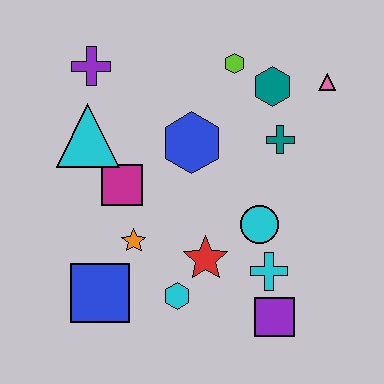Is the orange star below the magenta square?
Yes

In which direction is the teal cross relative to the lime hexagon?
The teal cross is below the lime hexagon.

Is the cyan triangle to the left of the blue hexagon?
Yes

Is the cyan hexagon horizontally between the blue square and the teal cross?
Yes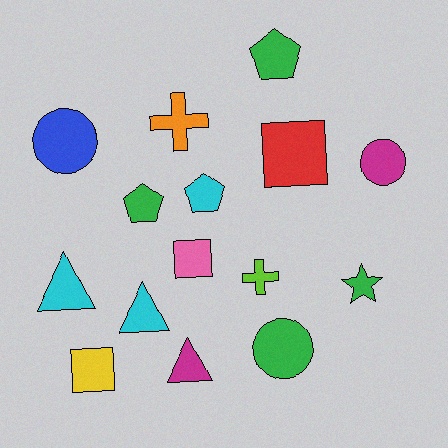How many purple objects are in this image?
There are no purple objects.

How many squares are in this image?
There are 3 squares.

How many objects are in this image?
There are 15 objects.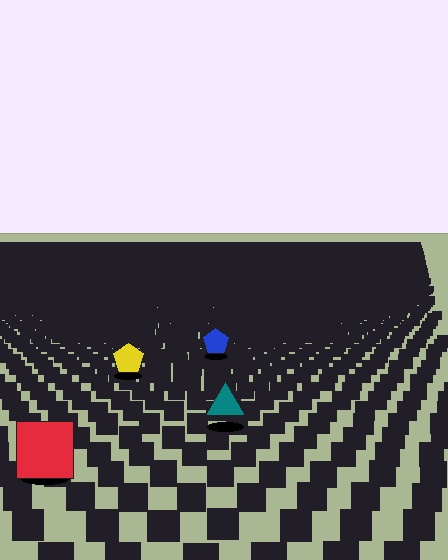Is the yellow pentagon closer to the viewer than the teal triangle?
No. The teal triangle is closer — you can tell from the texture gradient: the ground texture is coarser near it.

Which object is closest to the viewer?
The red square is closest. The texture marks near it are larger and more spread out.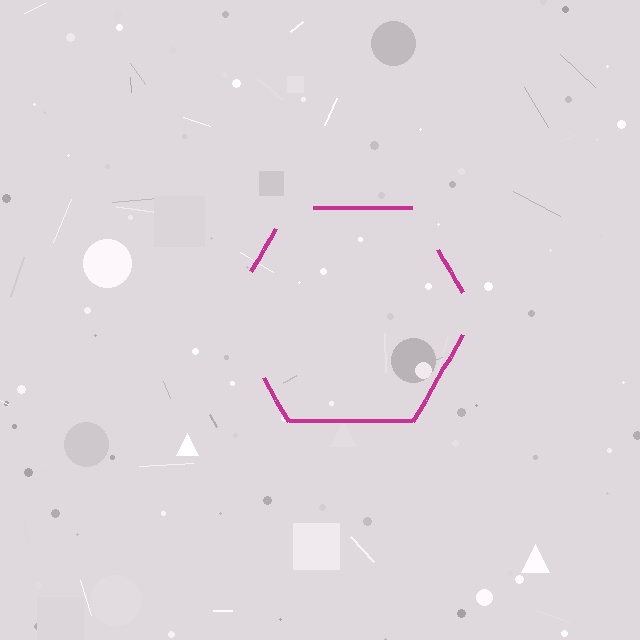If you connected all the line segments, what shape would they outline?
They would outline a hexagon.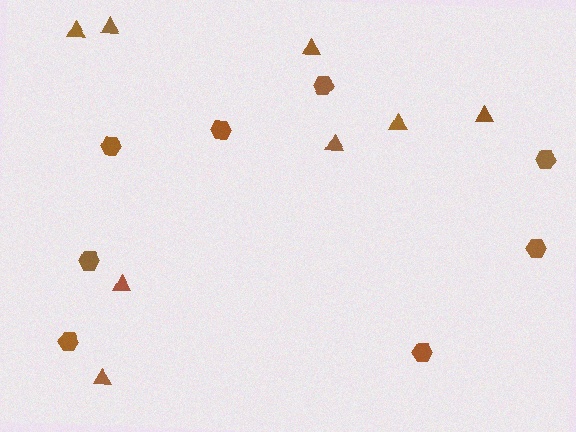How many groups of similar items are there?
There are 2 groups: one group of hexagons (8) and one group of triangles (8).